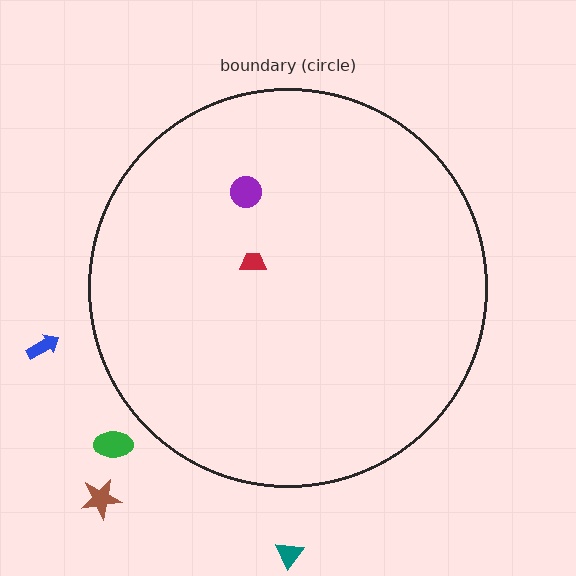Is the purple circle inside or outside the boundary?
Inside.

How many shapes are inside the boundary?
2 inside, 4 outside.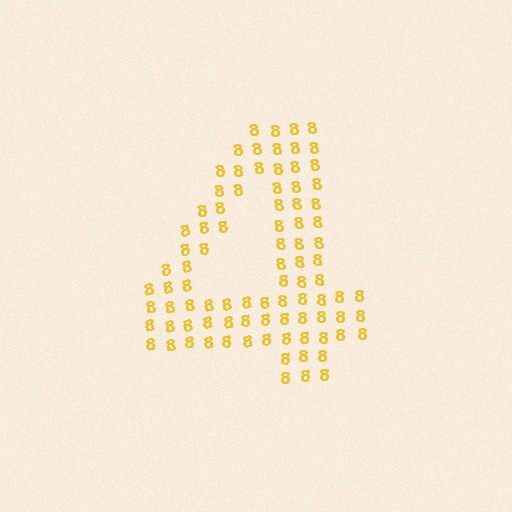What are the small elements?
The small elements are digit 8's.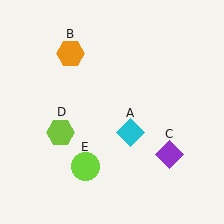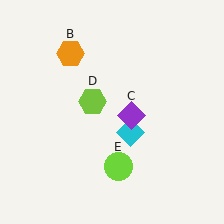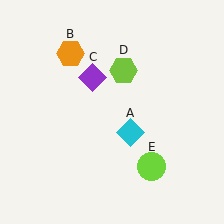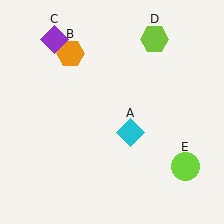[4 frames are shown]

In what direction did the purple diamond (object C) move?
The purple diamond (object C) moved up and to the left.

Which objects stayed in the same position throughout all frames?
Cyan diamond (object A) and orange hexagon (object B) remained stationary.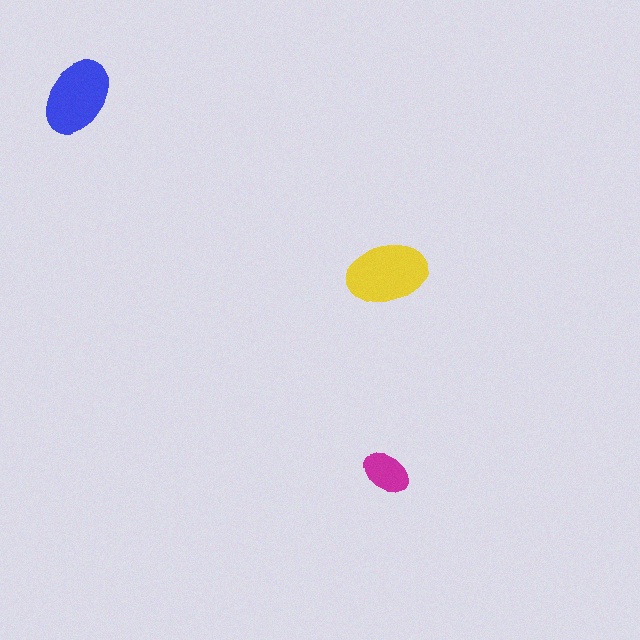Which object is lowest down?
The magenta ellipse is bottommost.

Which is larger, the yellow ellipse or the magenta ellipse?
The yellow one.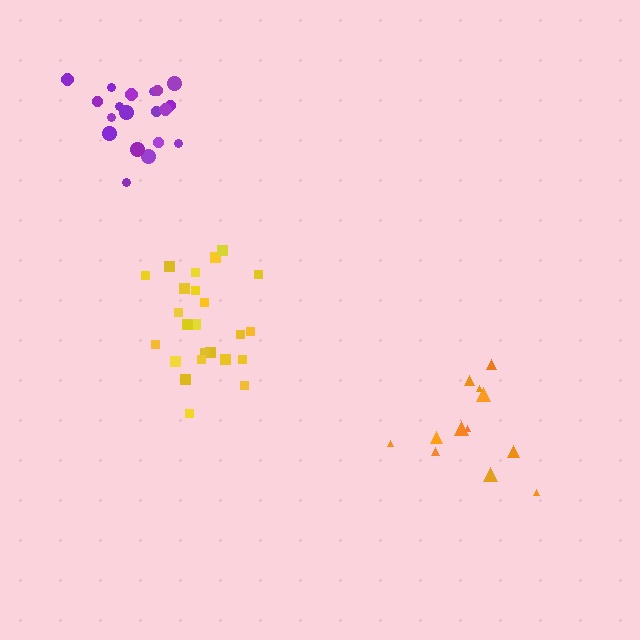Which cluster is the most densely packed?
Yellow.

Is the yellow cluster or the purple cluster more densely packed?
Yellow.